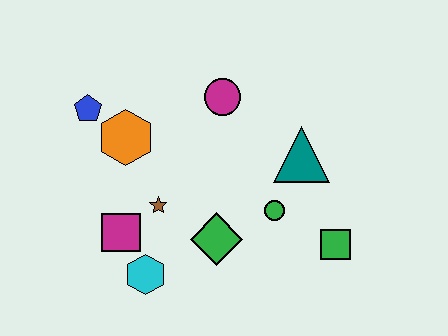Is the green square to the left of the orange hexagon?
No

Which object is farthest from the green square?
The blue pentagon is farthest from the green square.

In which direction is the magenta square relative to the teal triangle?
The magenta square is to the left of the teal triangle.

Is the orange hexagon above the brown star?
Yes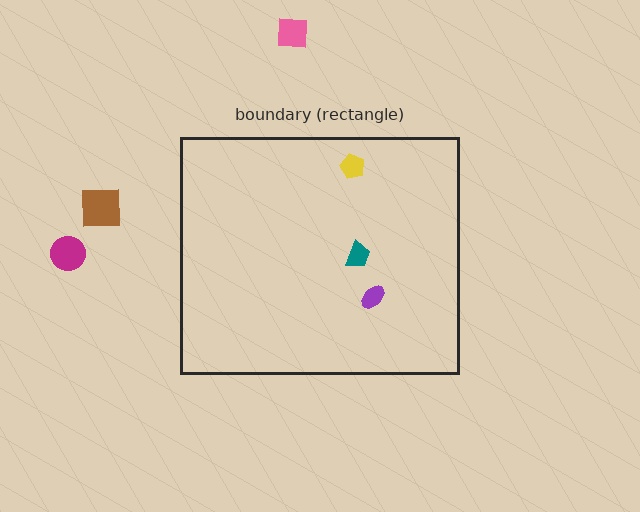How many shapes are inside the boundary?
3 inside, 3 outside.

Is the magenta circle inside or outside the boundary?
Outside.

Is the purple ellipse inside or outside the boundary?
Inside.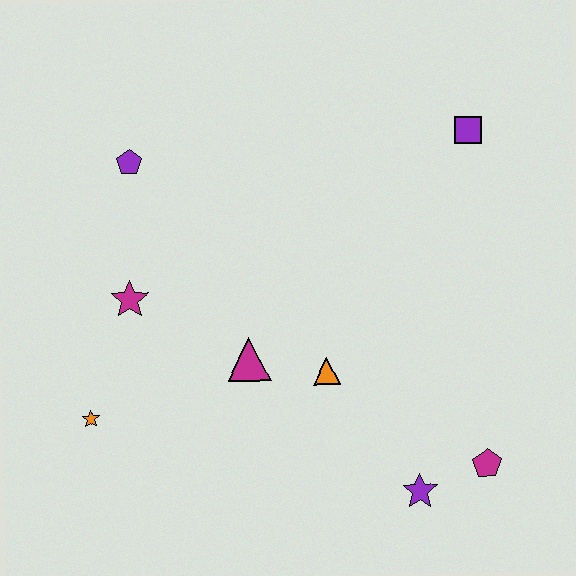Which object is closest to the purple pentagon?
The magenta star is closest to the purple pentagon.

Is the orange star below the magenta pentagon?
No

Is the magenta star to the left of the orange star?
No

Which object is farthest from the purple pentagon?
The magenta pentagon is farthest from the purple pentagon.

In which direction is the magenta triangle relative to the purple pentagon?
The magenta triangle is below the purple pentagon.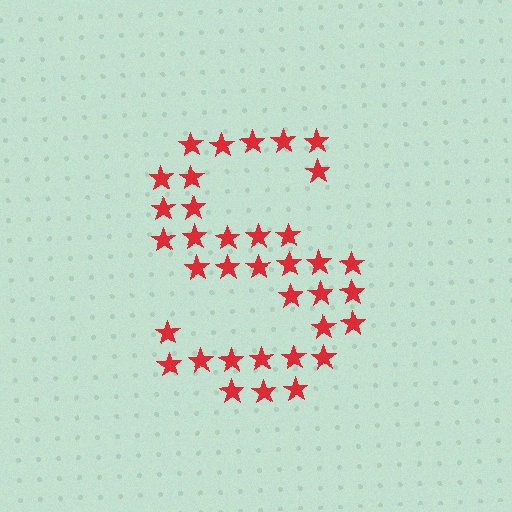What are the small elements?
The small elements are stars.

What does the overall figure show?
The overall figure shows the letter S.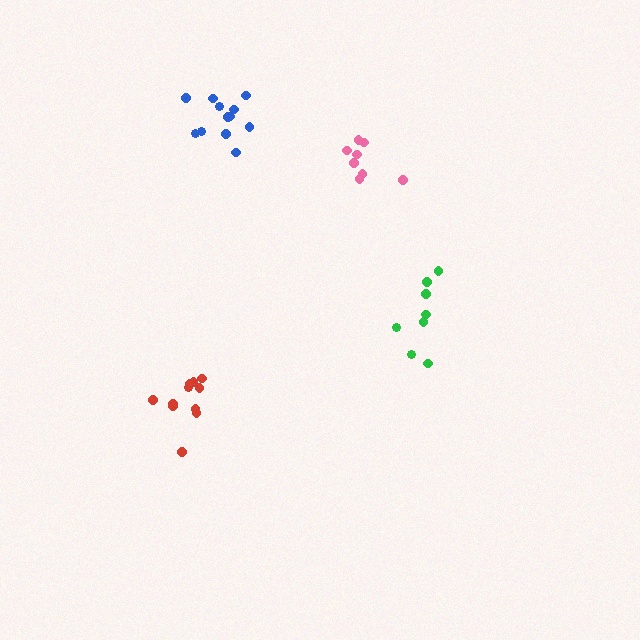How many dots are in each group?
Group 1: 8 dots, Group 2: 8 dots, Group 3: 12 dots, Group 4: 11 dots (39 total).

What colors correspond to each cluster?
The clusters are colored: green, pink, blue, red.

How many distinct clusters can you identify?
There are 4 distinct clusters.